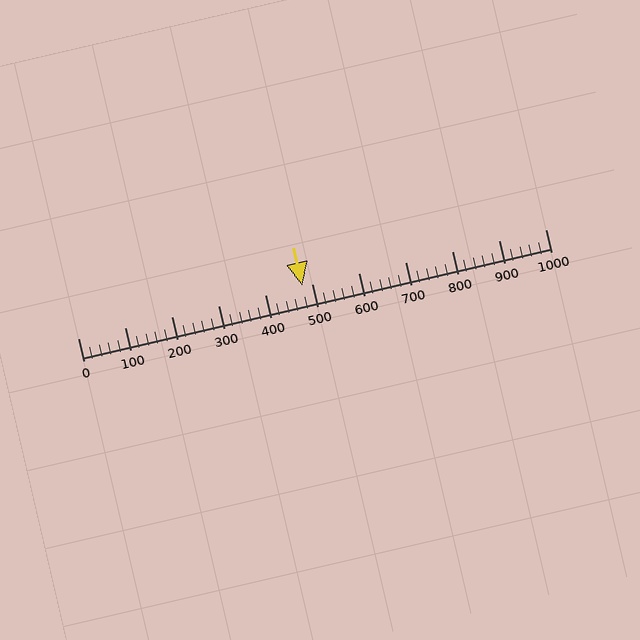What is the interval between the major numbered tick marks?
The major tick marks are spaced 100 units apart.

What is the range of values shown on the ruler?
The ruler shows values from 0 to 1000.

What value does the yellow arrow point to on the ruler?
The yellow arrow points to approximately 480.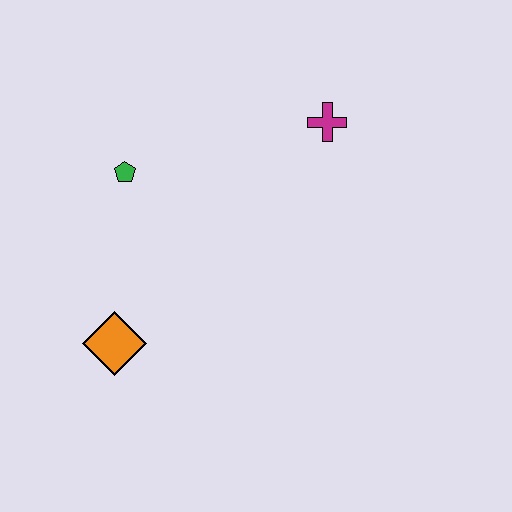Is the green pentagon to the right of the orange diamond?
Yes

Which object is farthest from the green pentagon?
The magenta cross is farthest from the green pentagon.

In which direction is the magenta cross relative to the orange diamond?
The magenta cross is above the orange diamond.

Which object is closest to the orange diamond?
The green pentagon is closest to the orange diamond.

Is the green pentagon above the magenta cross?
No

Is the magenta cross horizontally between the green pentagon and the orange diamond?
No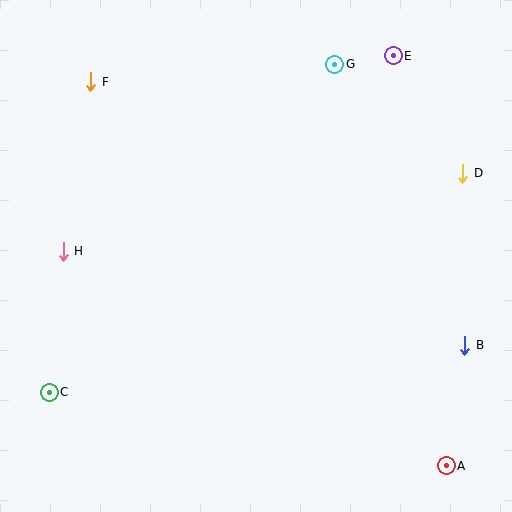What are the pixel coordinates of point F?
Point F is at (91, 82).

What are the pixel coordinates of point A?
Point A is at (446, 466).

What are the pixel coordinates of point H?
Point H is at (63, 251).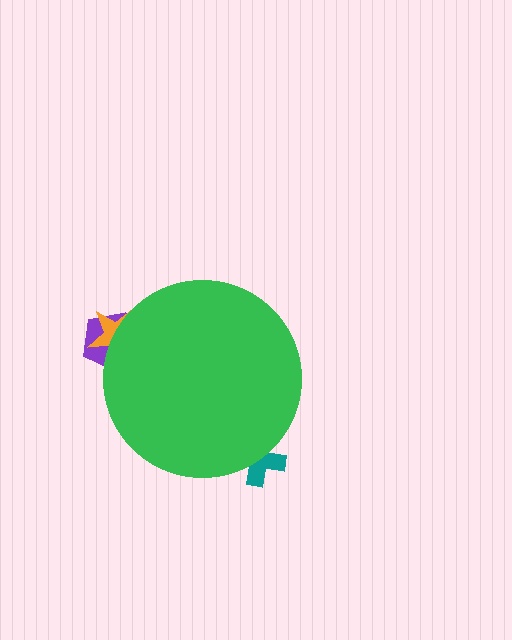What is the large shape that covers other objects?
A green circle.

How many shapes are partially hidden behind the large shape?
3 shapes are partially hidden.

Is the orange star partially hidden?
Yes, the orange star is partially hidden behind the green circle.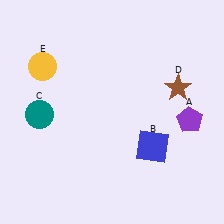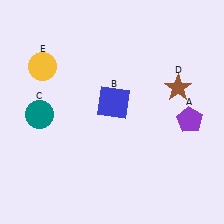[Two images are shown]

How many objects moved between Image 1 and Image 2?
1 object moved between the two images.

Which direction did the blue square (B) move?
The blue square (B) moved up.